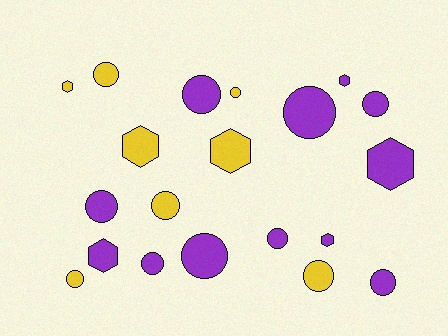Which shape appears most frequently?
Circle, with 13 objects.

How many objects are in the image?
There are 20 objects.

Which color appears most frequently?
Purple, with 12 objects.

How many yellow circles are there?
There are 5 yellow circles.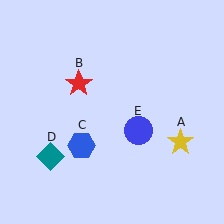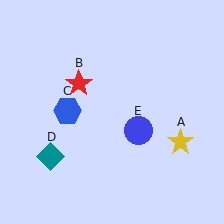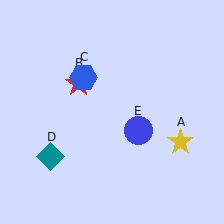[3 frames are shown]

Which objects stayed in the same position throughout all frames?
Yellow star (object A) and red star (object B) and teal diamond (object D) and blue circle (object E) remained stationary.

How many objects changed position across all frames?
1 object changed position: blue hexagon (object C).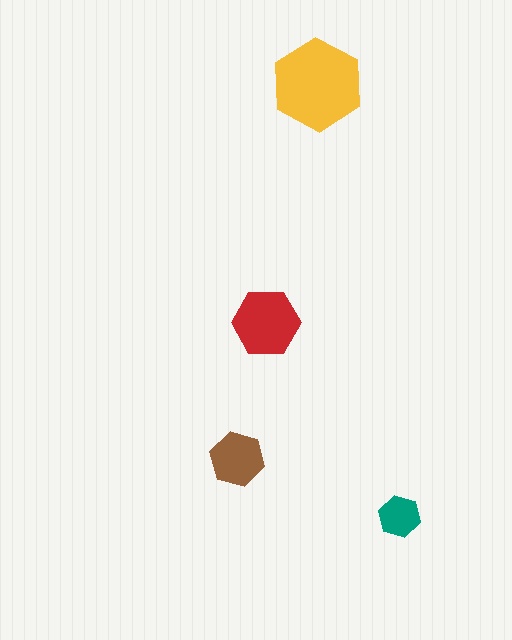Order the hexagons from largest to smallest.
the yellow one, the red one, the brown one, the teal one.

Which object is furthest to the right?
The teal hexagon is rightmost.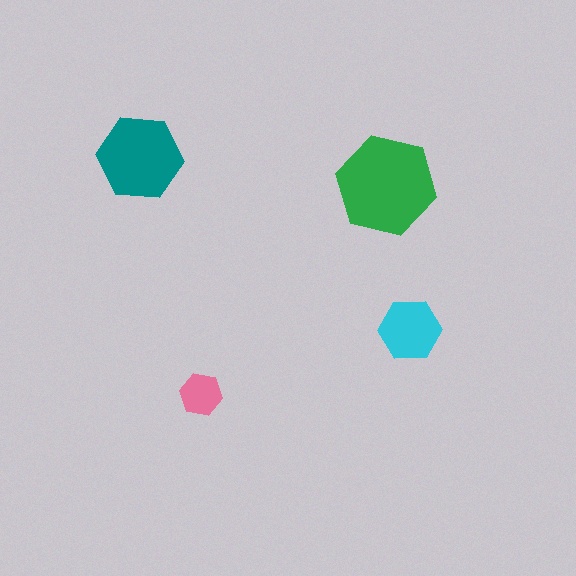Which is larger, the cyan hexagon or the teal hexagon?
The teal one.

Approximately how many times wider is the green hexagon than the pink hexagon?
About 2.5 times wider.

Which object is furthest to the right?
The cyan hexagon is rightmost.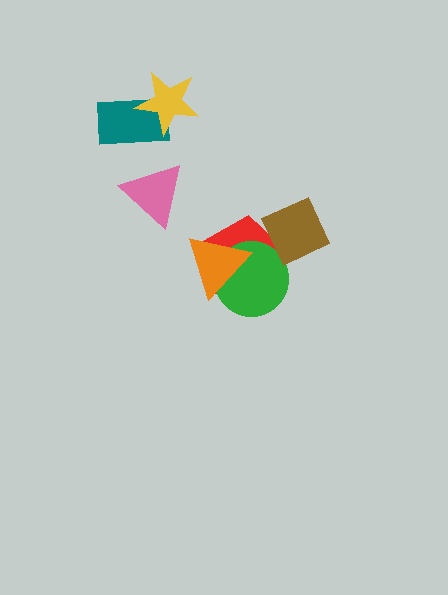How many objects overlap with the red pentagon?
3 objects overlap with the red pentagon.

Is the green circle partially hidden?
Yes, it is partially covered by another shape.